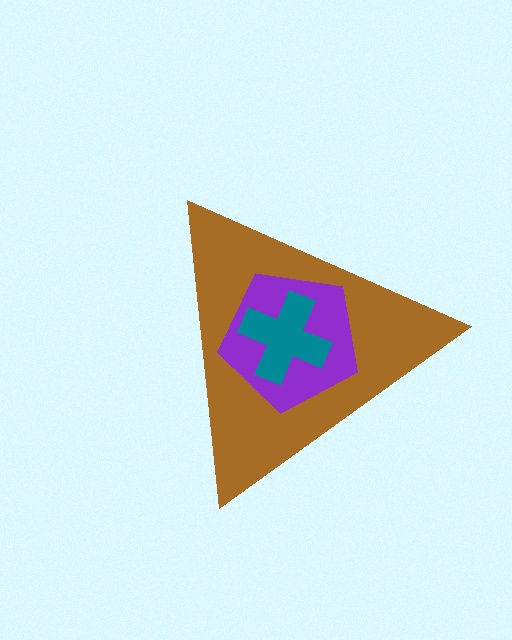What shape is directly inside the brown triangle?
The purple pentagon.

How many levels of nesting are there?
3.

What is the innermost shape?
The teal cross.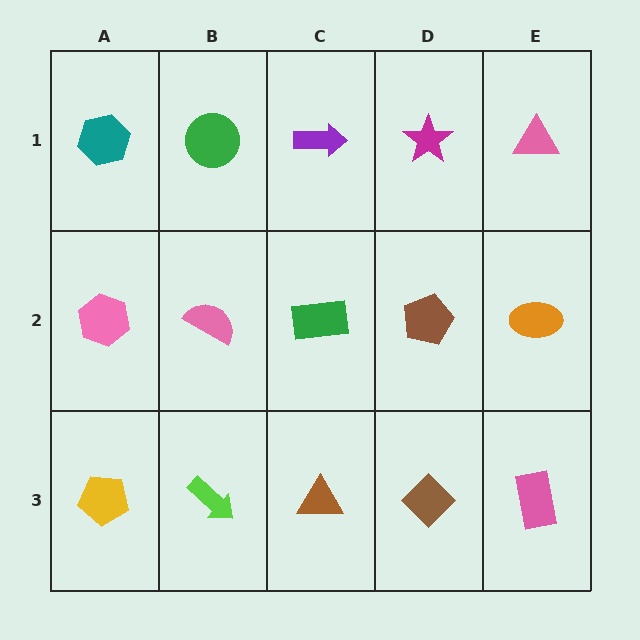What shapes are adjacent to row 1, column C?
A green rectangle (row 2, column C), a green circle (row 1, column B), a magenta star (row 1, column D).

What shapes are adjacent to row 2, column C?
A purple arrow (row 1, column C), a brown triangle (row 3, column C), a pink semicircle (row 2, column B), a brown pentagon (row 2, column D).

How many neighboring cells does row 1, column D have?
3.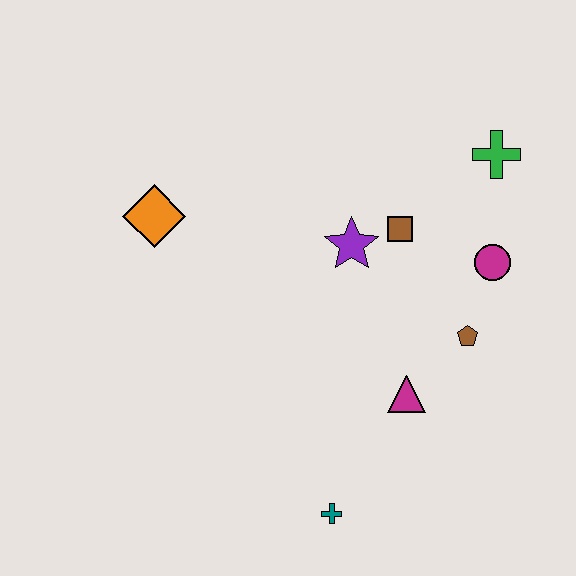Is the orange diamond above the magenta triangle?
Yes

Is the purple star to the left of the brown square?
Yes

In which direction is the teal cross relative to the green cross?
The teal cross is below the green cross.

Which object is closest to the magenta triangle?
The brown pentagon is closest to the magenta triangle.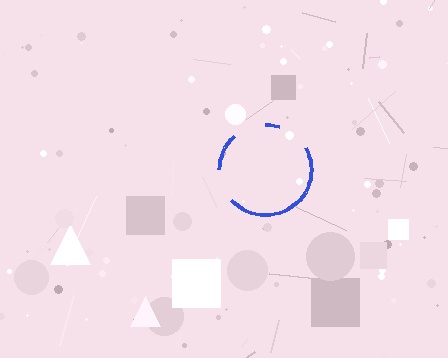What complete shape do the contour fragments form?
The contour fragments form a circle.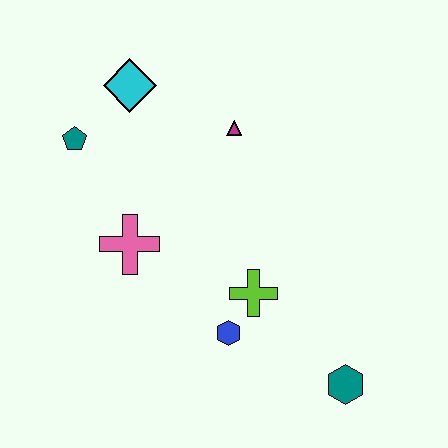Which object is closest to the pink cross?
The teal pentagon is closest to the pink cross.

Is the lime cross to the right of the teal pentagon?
Yes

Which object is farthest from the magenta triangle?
The teal hexagon is farthest from the magenta triangle.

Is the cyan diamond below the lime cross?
No